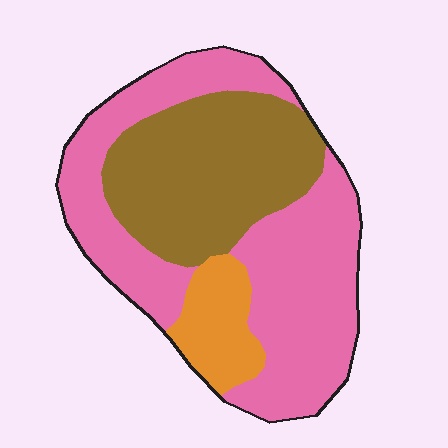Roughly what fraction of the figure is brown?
Brown takes up about one third (1/3) of the figure.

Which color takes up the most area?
Pink, at roughly 55%.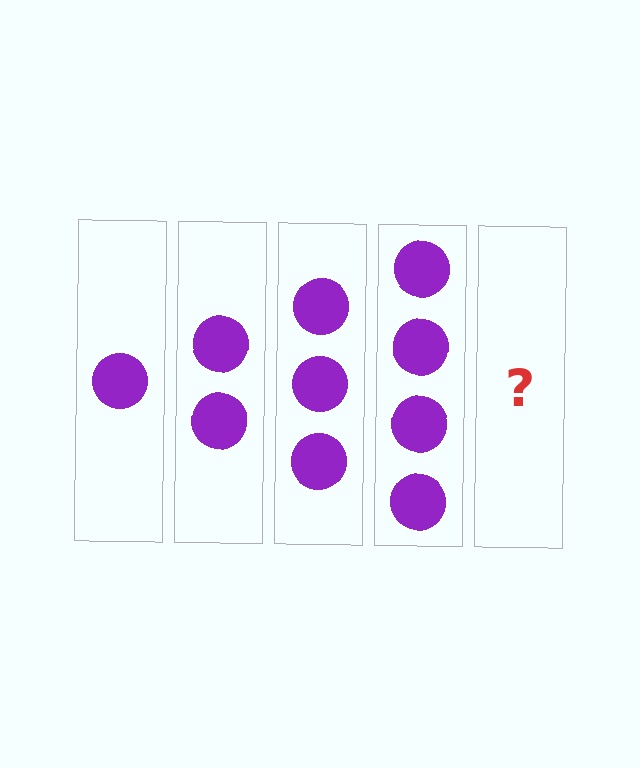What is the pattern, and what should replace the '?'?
The pattern is that each step adds one more circle. The '?' should be 5 circles.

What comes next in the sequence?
The next element should be 5 circles.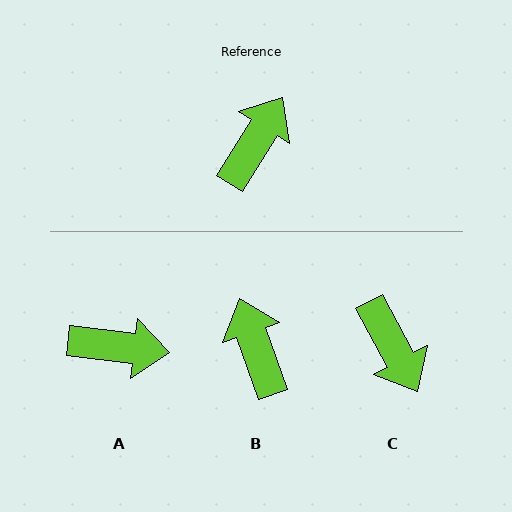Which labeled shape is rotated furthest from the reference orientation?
C, about 120 degrees away.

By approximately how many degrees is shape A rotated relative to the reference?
Approximately 65 degrees clockwise.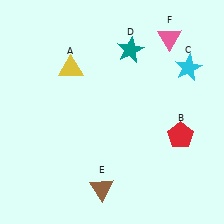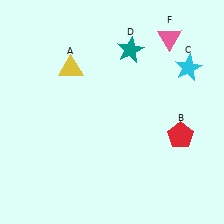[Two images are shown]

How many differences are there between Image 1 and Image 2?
There is 1 difference between the two images.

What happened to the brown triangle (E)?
The brown triangle (E) was removed in Image 2. It was in the bottom-left area of Image 1.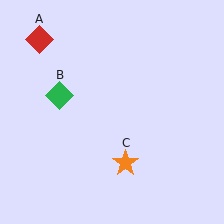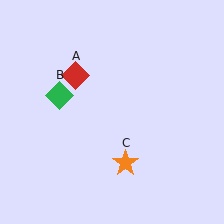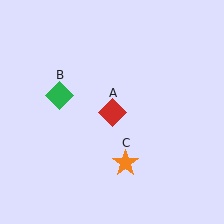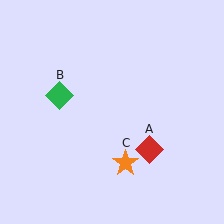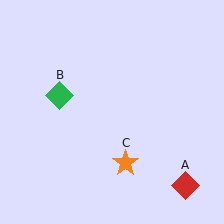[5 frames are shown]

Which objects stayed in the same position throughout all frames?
Green diamond (object B) and orange star (object C) remained stationary.